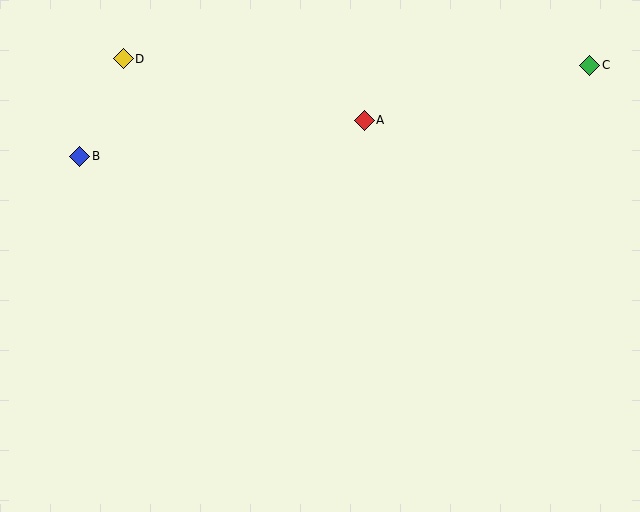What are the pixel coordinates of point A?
Point A is at (364, 120).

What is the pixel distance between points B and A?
The distance between B and A is 287 pixels.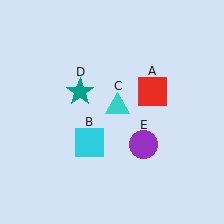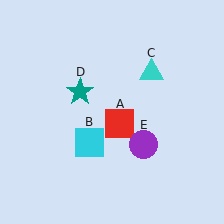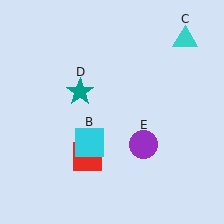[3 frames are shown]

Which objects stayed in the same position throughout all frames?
Cyan square (object B) and teal star (object D) and purple circle (object E) remained stationary.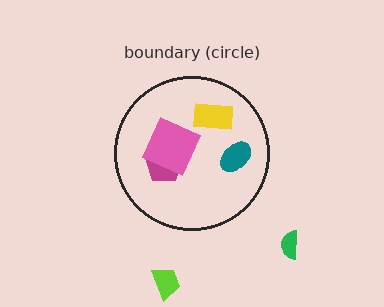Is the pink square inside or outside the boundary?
Inside.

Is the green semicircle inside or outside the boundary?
Outside.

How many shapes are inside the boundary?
4 inside, 2 outside.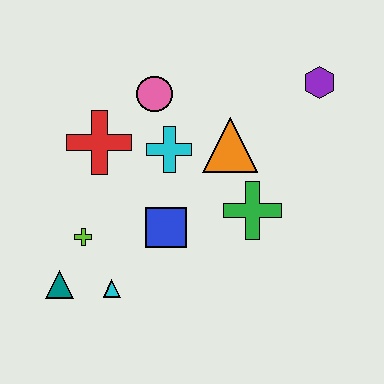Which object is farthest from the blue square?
The purple hexagon is farthest from the blue square.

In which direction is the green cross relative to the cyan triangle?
The green cross is to the right of the cyan triangle.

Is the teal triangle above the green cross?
No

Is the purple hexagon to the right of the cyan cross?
Yes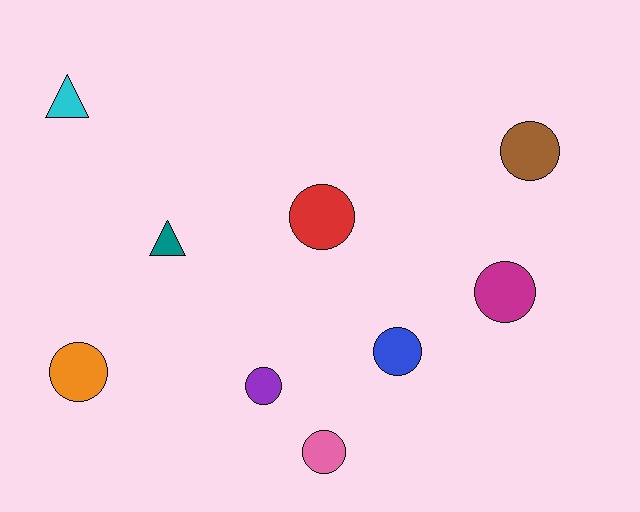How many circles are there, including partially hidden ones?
There are 7 circles.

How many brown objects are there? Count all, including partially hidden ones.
There is 1 brown object.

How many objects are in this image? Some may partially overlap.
There are 9 objects.